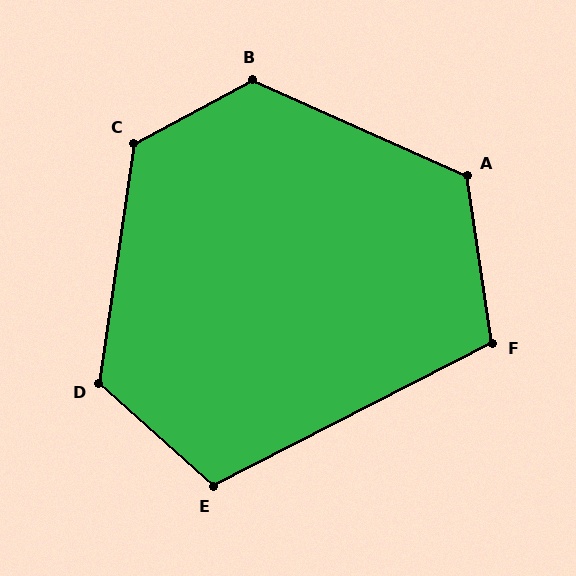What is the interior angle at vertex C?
Approximately 126 degrees (obtuse).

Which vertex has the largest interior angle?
B, at approximately 128 degrees.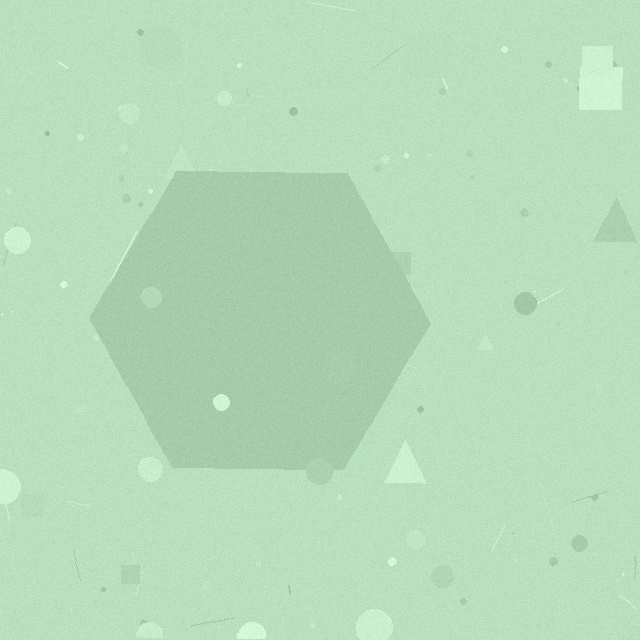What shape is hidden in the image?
A hexagon is hidden in the image.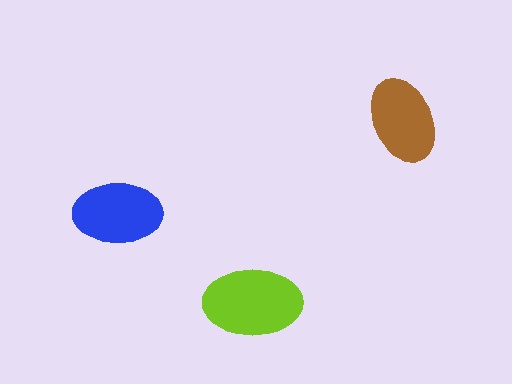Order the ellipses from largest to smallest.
the lime one, the blue one, the brown one.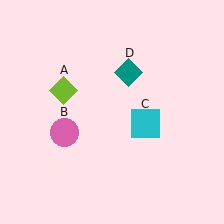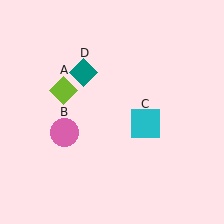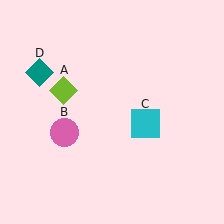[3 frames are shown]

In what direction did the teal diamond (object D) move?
The teal diamond (object D) moved left.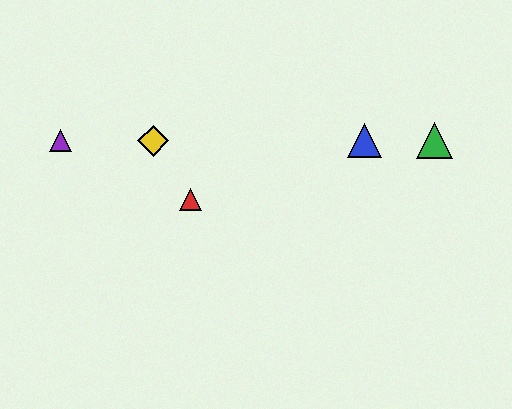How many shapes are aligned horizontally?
4 shapes (the blue triangle, the green triangle, the yellow diamond, the purple triangle) are aligned horizontally.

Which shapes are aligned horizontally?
The blue triangle, the green triangle, the yellow diamond, the purple triangle are aligned horizontally.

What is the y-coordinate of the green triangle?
The green triangle is at y≈141.